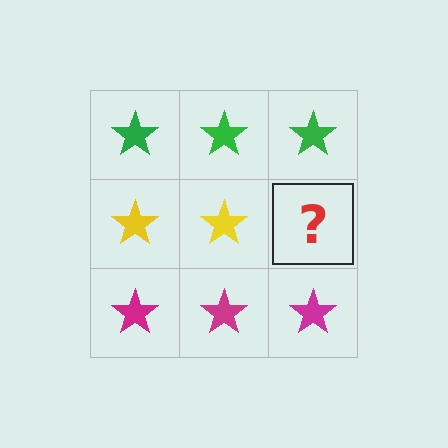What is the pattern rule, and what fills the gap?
The rule is that each row has a consistent color. The gap should be filled with a yellow star.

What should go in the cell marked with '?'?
The missing cell should contain a yellow star.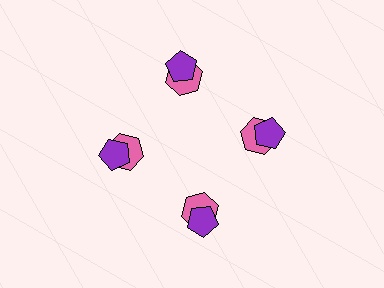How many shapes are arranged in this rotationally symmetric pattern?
There are 8 shapes, arranged in 4 groups of 2.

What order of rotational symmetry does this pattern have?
This pattern has 4-fold rotational symmetry.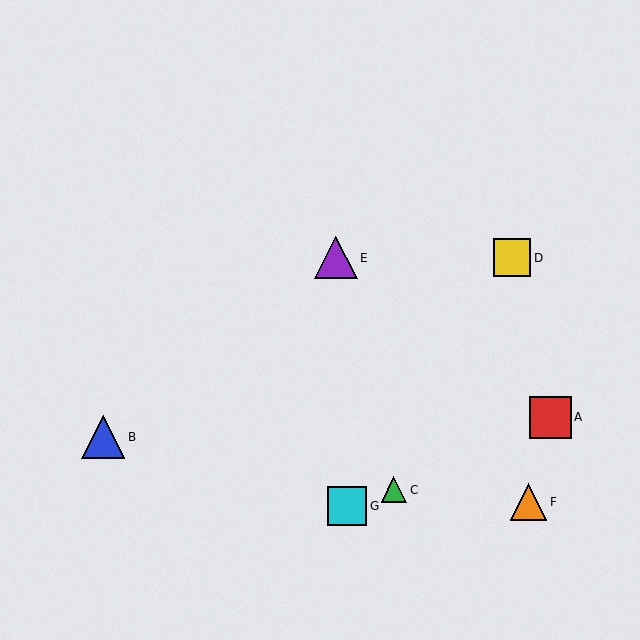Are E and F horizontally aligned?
No, E is at y≈258 and F is at y≈502.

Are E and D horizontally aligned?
Yes, both are at y≈258.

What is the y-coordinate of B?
Object B is at y≈437.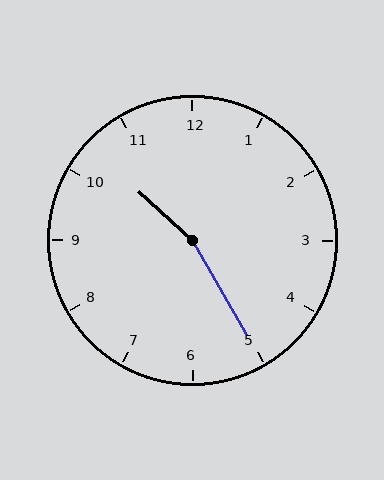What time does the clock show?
10:25.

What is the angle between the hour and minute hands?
Approximately 162 degrees.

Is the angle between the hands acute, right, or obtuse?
It is obtuse.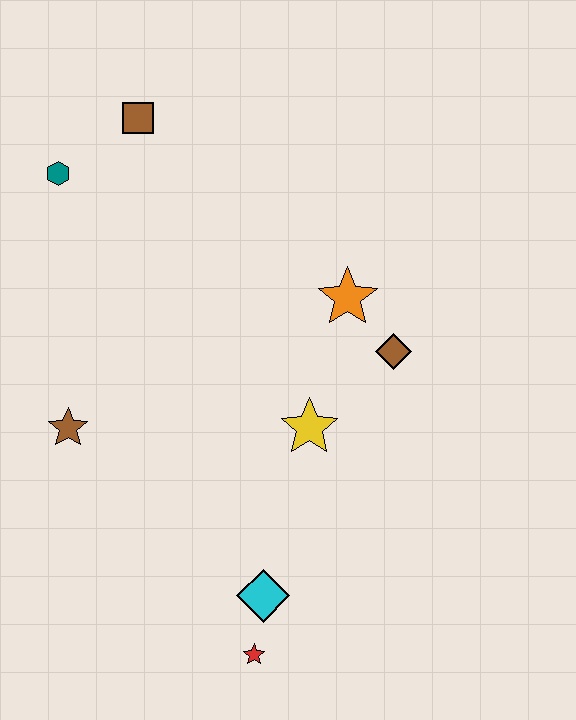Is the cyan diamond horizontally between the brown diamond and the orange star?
No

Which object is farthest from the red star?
The brown square is farthest from the red star.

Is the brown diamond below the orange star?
Yes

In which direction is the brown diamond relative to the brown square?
The brown diamond is to the right of the brown square.